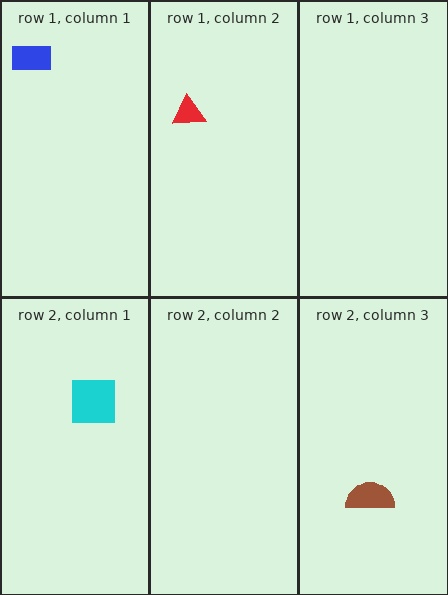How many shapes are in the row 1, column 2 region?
1.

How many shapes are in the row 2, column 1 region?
1.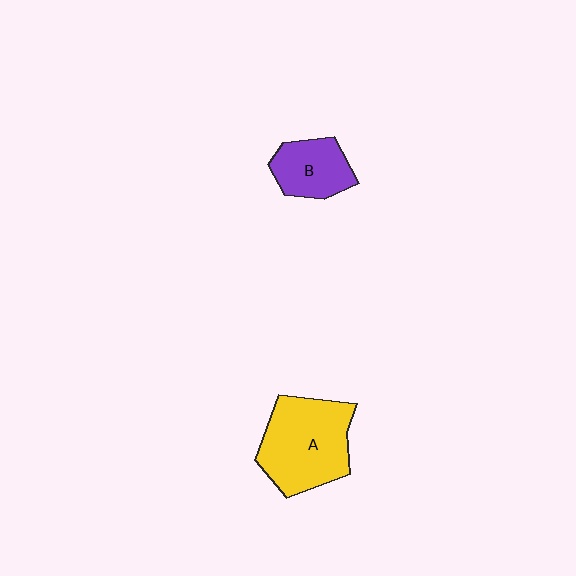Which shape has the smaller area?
Shape B (purple).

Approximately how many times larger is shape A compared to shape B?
Approximately 1.9 times.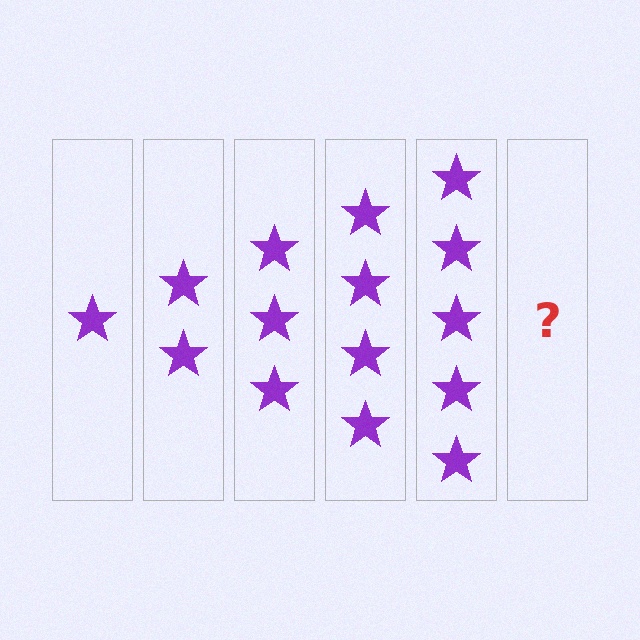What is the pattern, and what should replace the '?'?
The pattern is that each step adds one more star. The '?' should be 6 stars.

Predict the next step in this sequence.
The next step is 6 stars.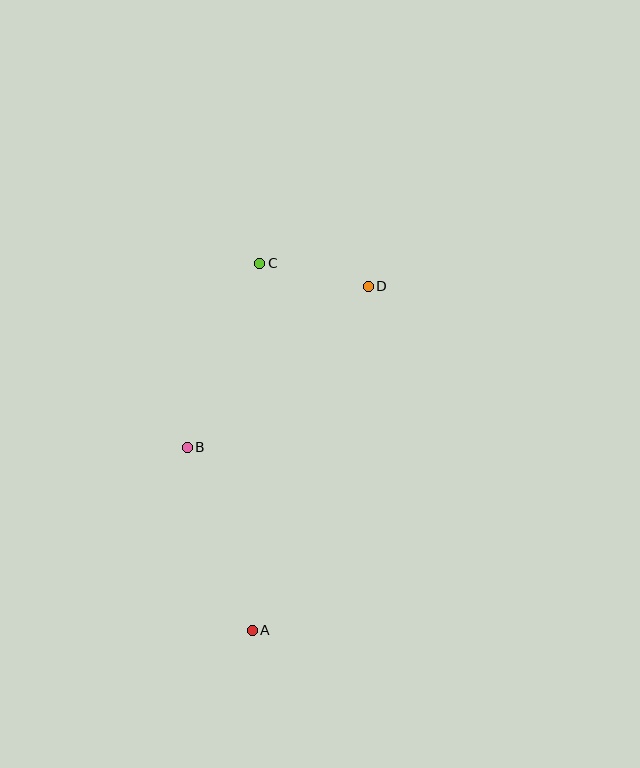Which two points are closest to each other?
Points C and D are closest to each other.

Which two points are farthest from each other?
Points A and C are farthest from each other.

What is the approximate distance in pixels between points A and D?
The distance between A and D is approximately 362 pixels.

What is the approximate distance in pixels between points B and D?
The distance between B and D is approximately 242 pixels.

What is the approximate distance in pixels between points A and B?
The distance between A and B is approximately 194 pixels.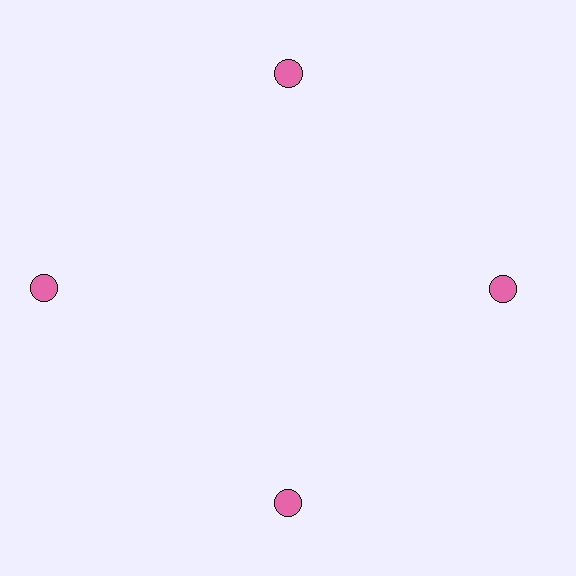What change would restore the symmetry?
The symmetry would be restored by moving it inward, back onto the ring so that all 4 circles sit at equal angles and equal distance from the center.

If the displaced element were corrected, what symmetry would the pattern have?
It would have 4-fold rotational symmetry — the pattern would map onto itself every 90 degrees.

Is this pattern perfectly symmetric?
No. The 4 pink circles are arranged in a ring, but one element near the 9 o'clock position is pushed outward from the center, breaking the 4-fold rotational symmetry.